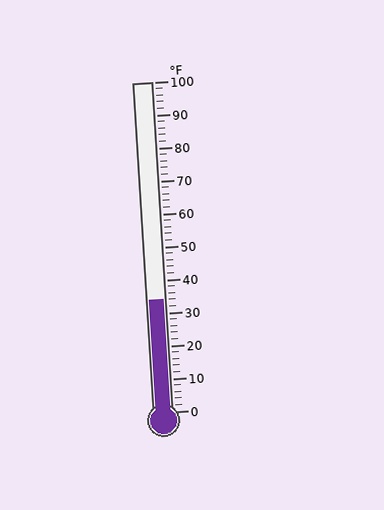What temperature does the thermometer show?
The thermometer shows approximately 34°F.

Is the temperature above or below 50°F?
The temperature is below 50°F.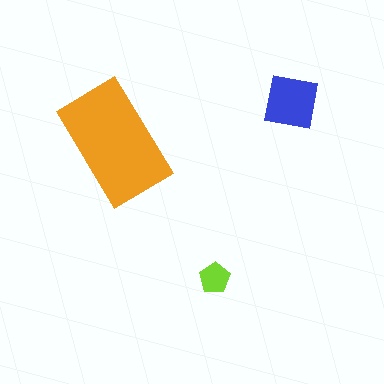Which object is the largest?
The orange rectangle.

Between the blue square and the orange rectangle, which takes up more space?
The orange rectangle.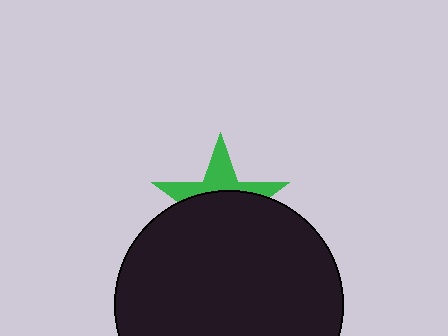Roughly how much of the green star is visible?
A small part of it is visible (roughly 38%).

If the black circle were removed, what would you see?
You would see the complete green star.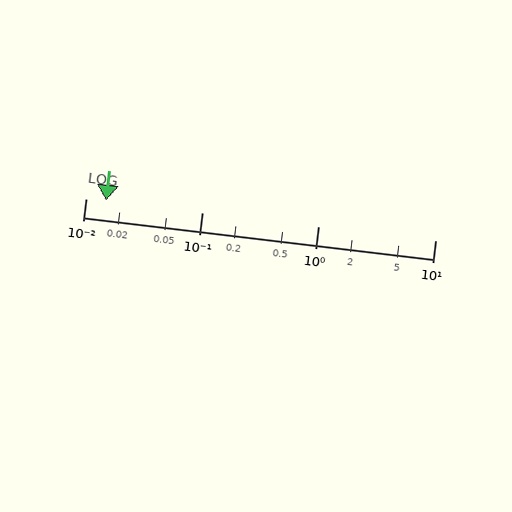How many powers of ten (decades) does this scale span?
The scale spans 3 decades, from 0.01 to 10.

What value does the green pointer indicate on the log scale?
The pointer indicates approximately 0.015.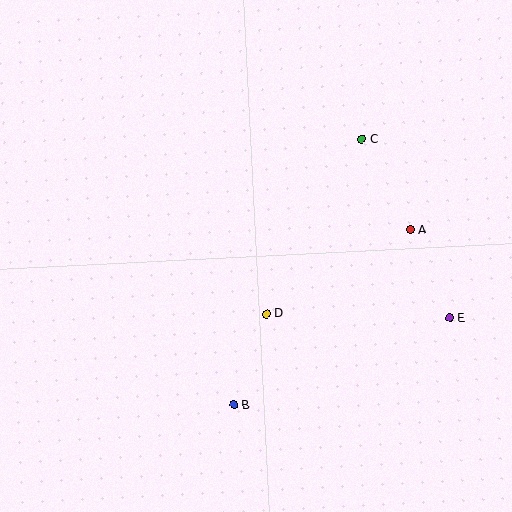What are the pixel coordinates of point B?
Point B is at (234, 405).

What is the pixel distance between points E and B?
The distance between E and B is 233 pixels.